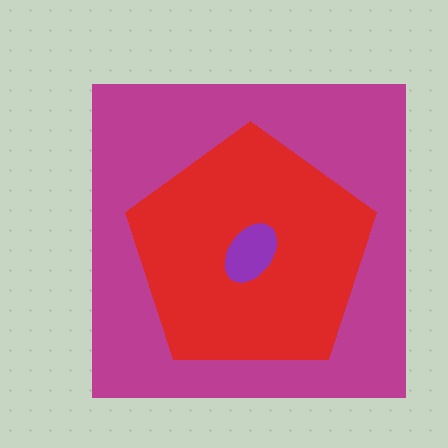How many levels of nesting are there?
3.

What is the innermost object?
The purple ellipse.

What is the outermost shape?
The magenta square.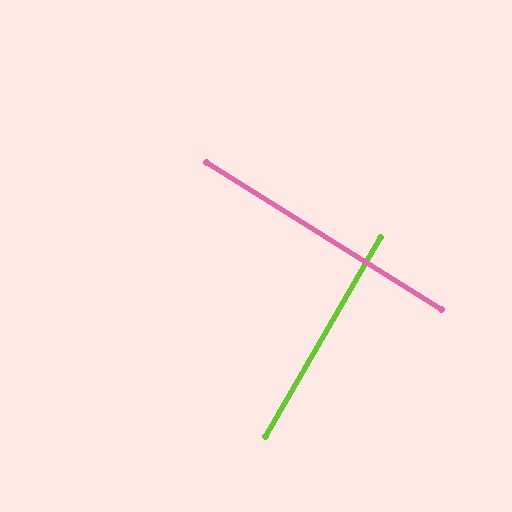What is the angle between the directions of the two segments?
Approximately 88 degrees.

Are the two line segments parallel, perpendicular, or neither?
Perpendicular — they meet at approximately 88°.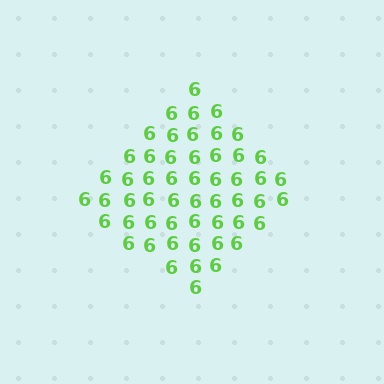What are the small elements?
The small elements are digit 6's.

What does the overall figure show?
The overall figure shows a diamond.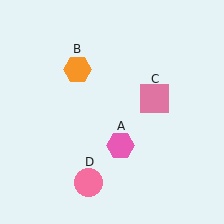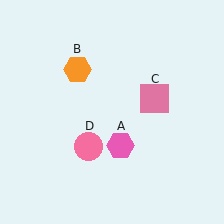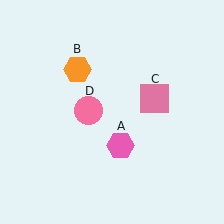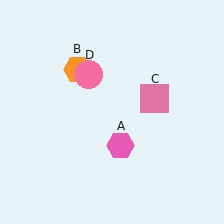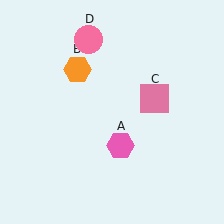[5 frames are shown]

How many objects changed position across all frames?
1 object changed position: pink circle (object D).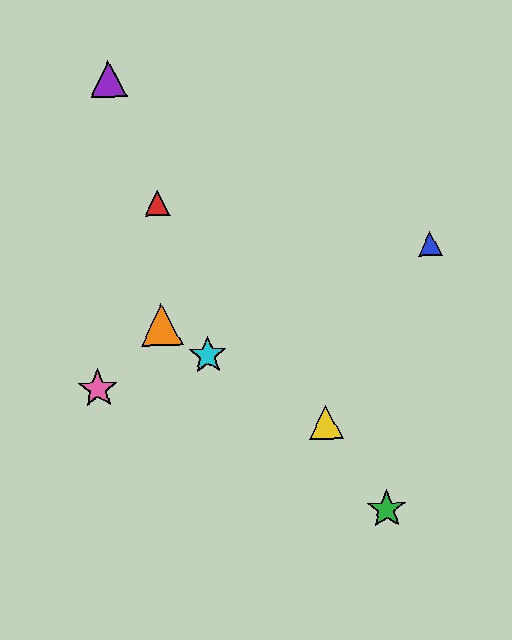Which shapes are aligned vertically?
The red triangle, the orange triangle are aligned vertically.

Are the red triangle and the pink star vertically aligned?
No, the red triangle is at x≈157 and the pink star is at x≈98.